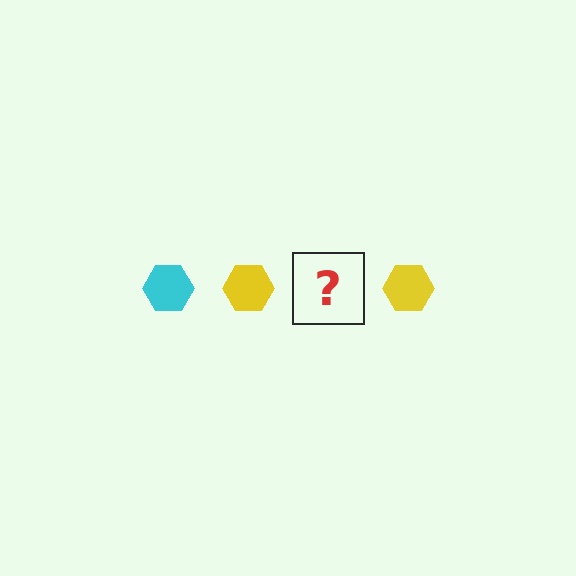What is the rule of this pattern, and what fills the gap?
The rule is that the pattern cycles through cyan, yellow hexagons. The gap should be filled with a cyan hexagon.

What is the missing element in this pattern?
The missing element is a cyan hexagon.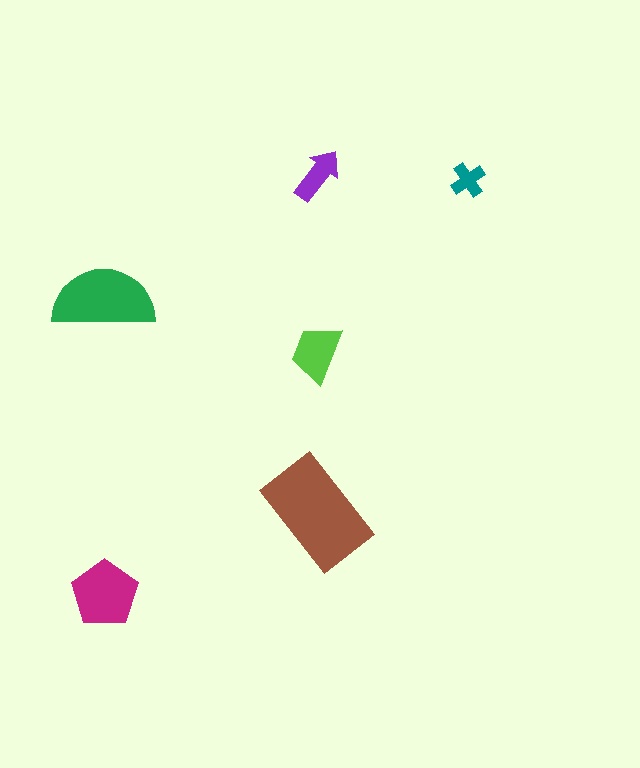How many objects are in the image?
There are 6 objects in the image.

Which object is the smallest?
The teal cross.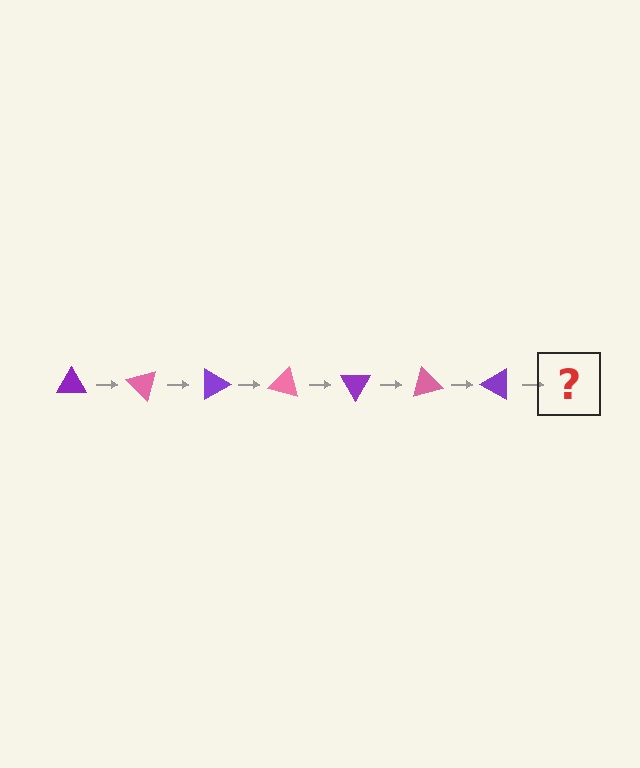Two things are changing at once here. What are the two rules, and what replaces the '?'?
The two rules are that it rotates 45 degrees each step and the color cycles through purple and pink. The '?' should be a pink triangle, rotated 315 degrees from the start.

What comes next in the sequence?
The next element should be a pink triangle, rotated 315 degrees from the start.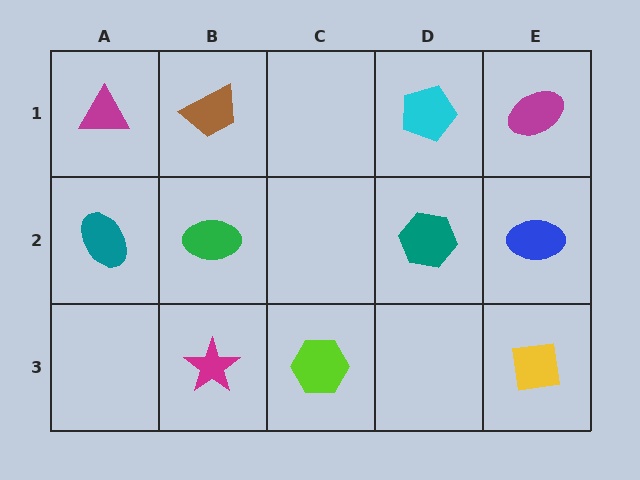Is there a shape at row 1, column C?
No, that cell is empty.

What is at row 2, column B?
A green ellipse.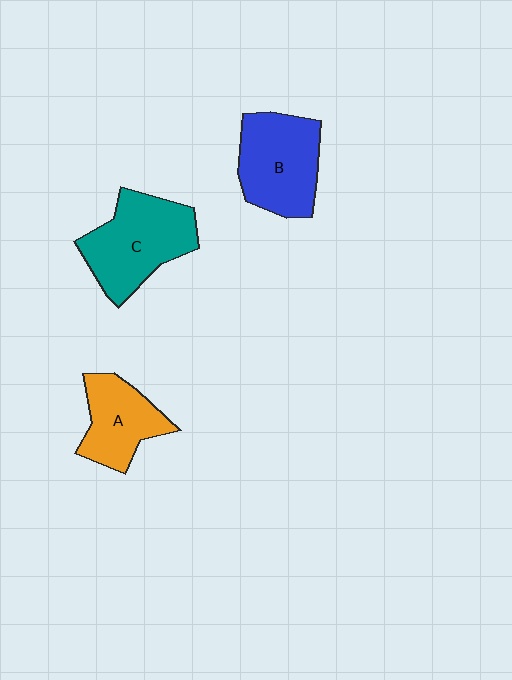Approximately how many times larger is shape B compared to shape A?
Approximately 1.3 times.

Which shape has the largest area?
Shape C (teal).